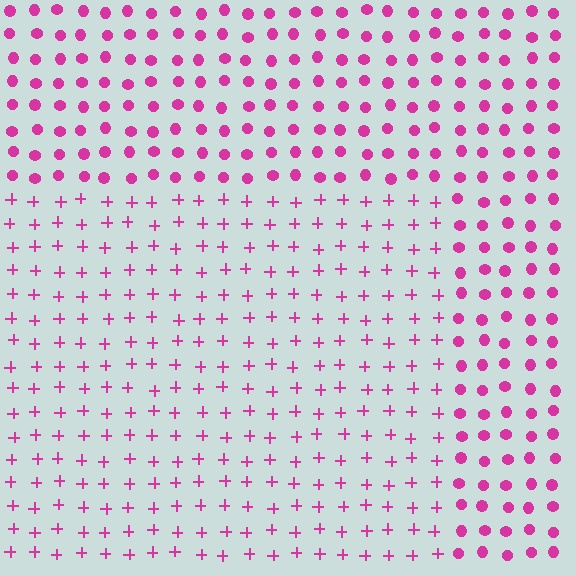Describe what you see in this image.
The image is filled with small magenta elements arranged in a uniform grid. A rectangle-shaped region contains plus signs, while the surrounding area contains circles. The boundary is defined purely by the change in element shape.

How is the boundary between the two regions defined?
The boundary is defined by a change in element shape: plus signs inside vs. circles outside. All elements share the same color and spacing.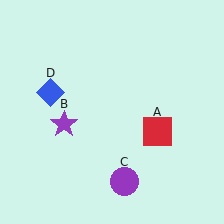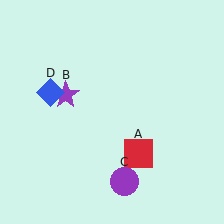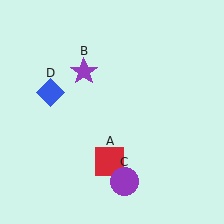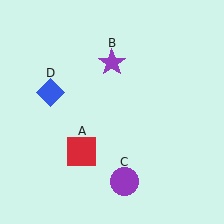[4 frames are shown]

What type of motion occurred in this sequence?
The red square (object A), purple star (object B) rotated clockwise around the center of the scene.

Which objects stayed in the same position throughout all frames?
Purple circle (object C) and blue diamond (object D) remained stationary.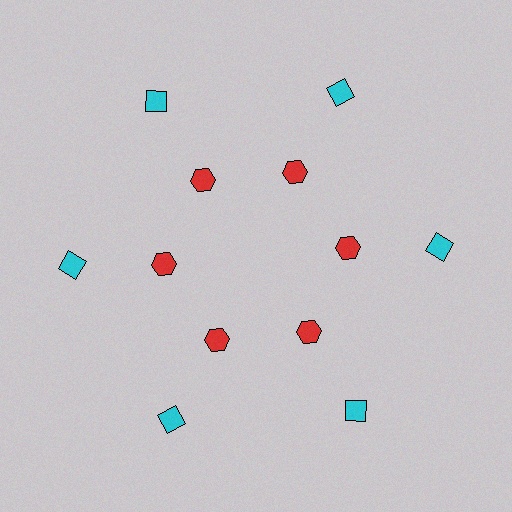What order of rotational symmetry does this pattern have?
This pattern has 6-fold rotational symmetry.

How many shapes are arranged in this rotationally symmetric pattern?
There are 12 shapes, arranged in 6 groups of 2.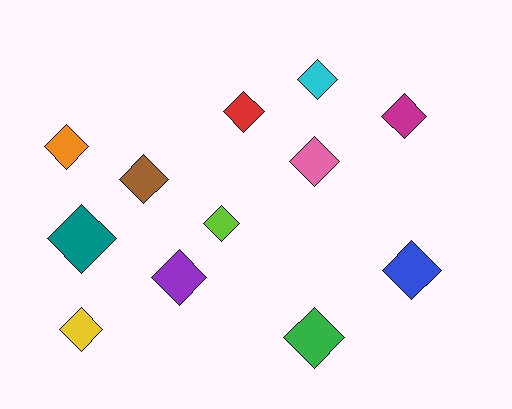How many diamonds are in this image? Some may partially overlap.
There are 12 diamonds.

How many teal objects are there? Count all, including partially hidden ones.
There is 1 teal object.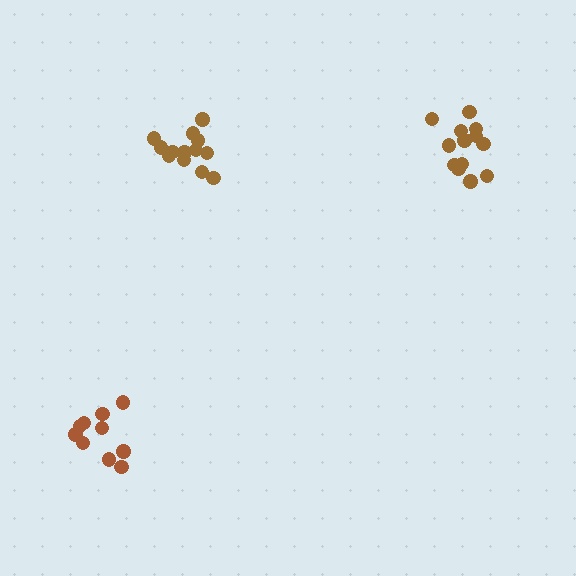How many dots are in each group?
Group 1: 10 dots, Group 2: 13 dots, Group 3: 13 dots (36 total).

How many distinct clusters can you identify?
There are 3 distinct clusters.